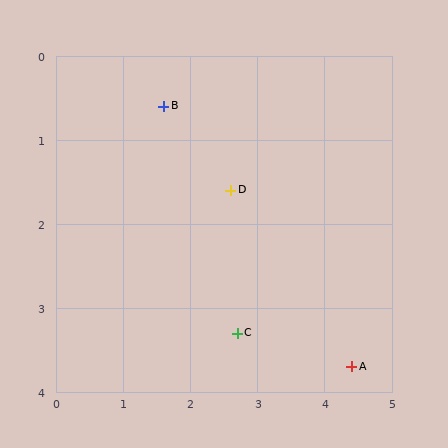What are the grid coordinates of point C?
Point C is at approximately (2.7, 3.3).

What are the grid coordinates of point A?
Point A is at approximately (4.4, 3.7).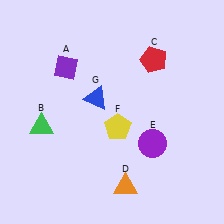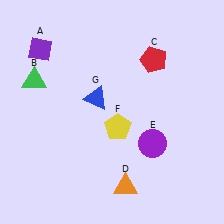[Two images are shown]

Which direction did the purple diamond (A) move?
The purple diamond (A) moved left.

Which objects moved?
The objects that moved are: the purple diamond (A), the green triangle (B).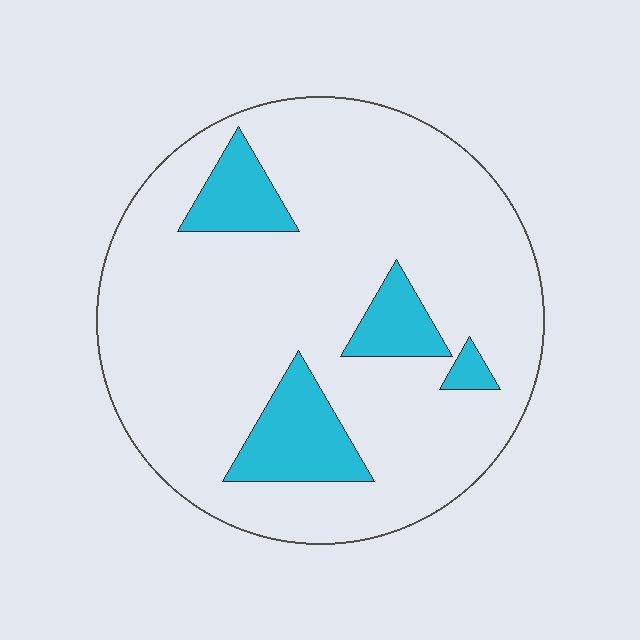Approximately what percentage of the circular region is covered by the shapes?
Approximately 15%.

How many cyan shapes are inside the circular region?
4.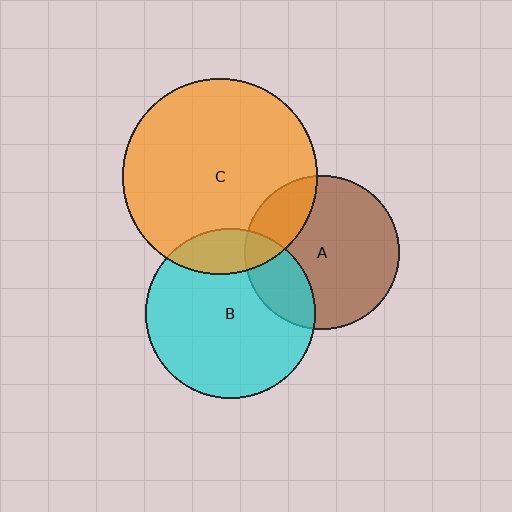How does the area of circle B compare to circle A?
Approximately 1.2 times.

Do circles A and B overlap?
Yes.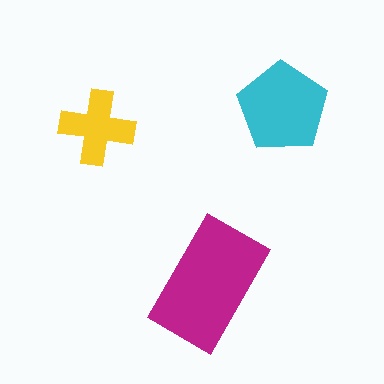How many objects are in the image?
There are 3 objects in the image.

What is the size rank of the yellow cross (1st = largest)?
3rd.